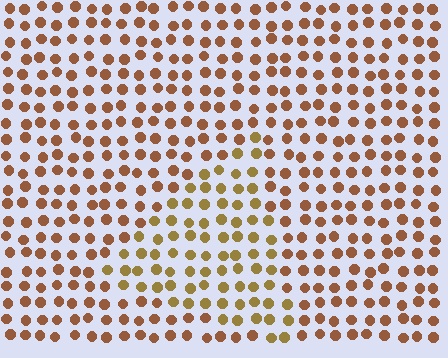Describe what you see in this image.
The image is filled with small brown elements in a uniform arrangement. A triangle-shaped region is visible where the elements are tinted to a slightly different hue, forming a subtle color boundary.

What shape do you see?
I see a triangle.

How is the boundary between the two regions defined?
The boundary is defined purely by a slight shift in hue (about 26 degrees). Spacing, size, and orientation are identical on both sides.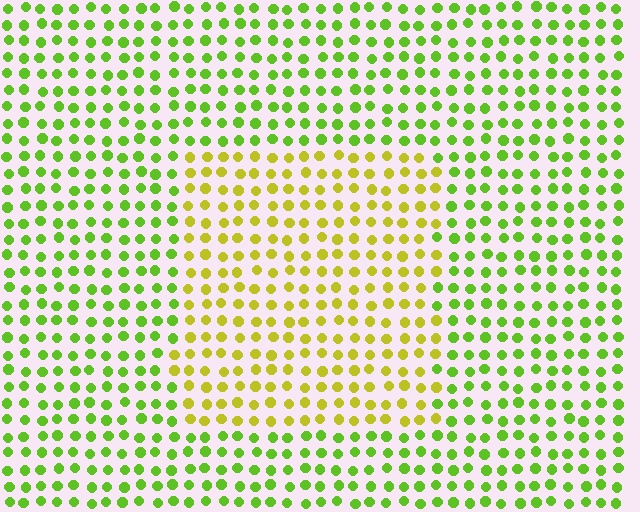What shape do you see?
I see a rectangle.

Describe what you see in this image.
The image is filled with small lime elements in a uniform arrangement. A rectangle-shaped region is visible where the elements are tinted to a slightly different hue, forming a subtle color boundary.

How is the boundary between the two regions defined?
The boundary is defined purely by a slight shift in hue (about 36 degrees). Spacing, size, and orientation are identical on both sides.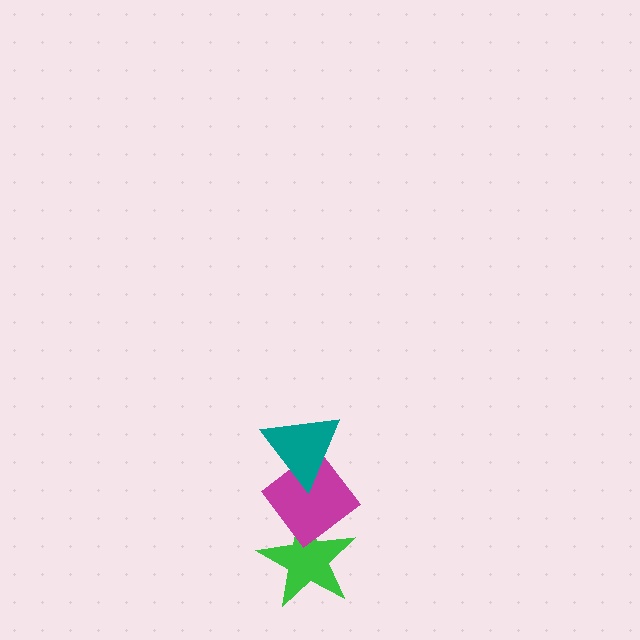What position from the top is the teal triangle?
The teal triangle is 1st from the top.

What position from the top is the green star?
The green star is 3rd from the top.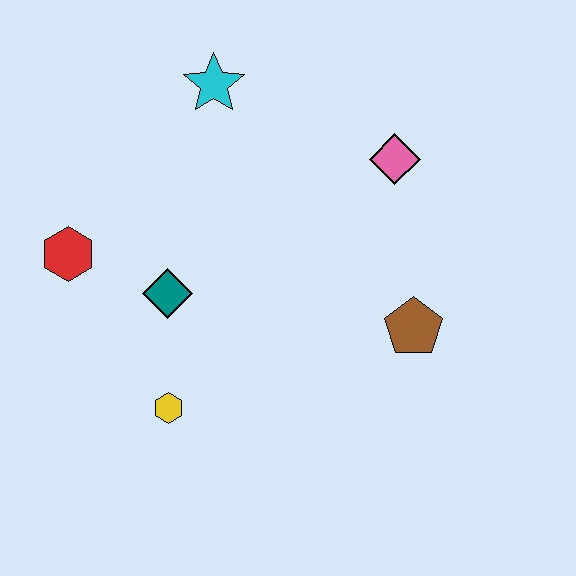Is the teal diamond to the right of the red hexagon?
Yes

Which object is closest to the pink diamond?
The brown pentagon is closest to the pink diamond.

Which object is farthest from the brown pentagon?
The red hexagon is farthest from the brown pentagon.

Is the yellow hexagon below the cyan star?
Yes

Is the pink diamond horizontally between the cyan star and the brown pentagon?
Yes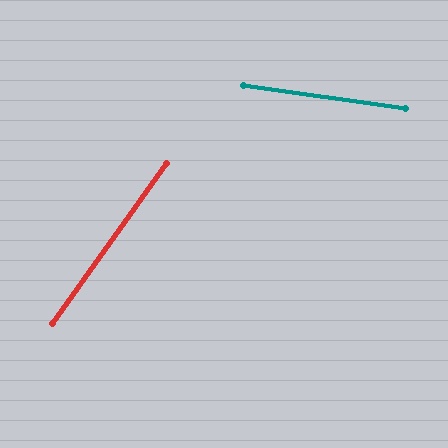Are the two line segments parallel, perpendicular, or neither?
Neither parallel nor perpendicular — they differ by about 62°.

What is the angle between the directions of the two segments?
Approximately 62 degrees.